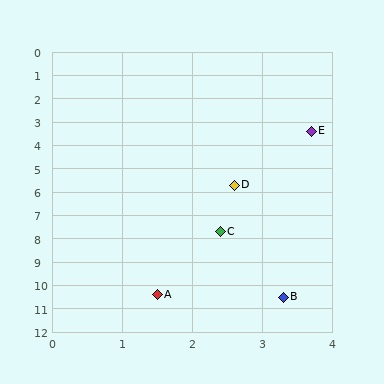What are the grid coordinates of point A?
Point A is at approximately (1.5, 10.4).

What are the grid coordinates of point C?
Point C is at approximately (2.4, 7.7).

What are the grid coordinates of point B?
Point B is at approximately (3.3, 10.5).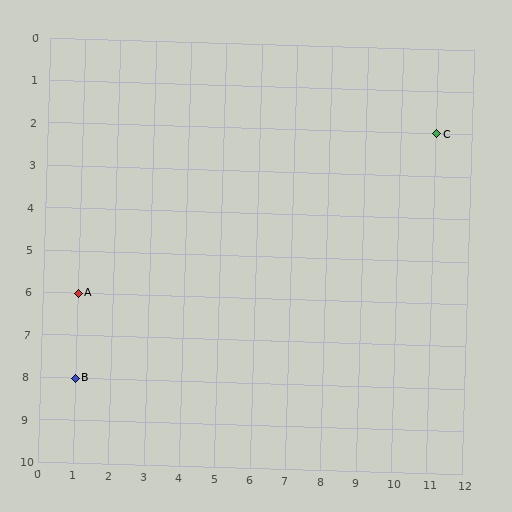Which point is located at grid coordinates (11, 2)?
Point C is at (11, 2).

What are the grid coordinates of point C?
Point C is at grid coordinates (11, 2).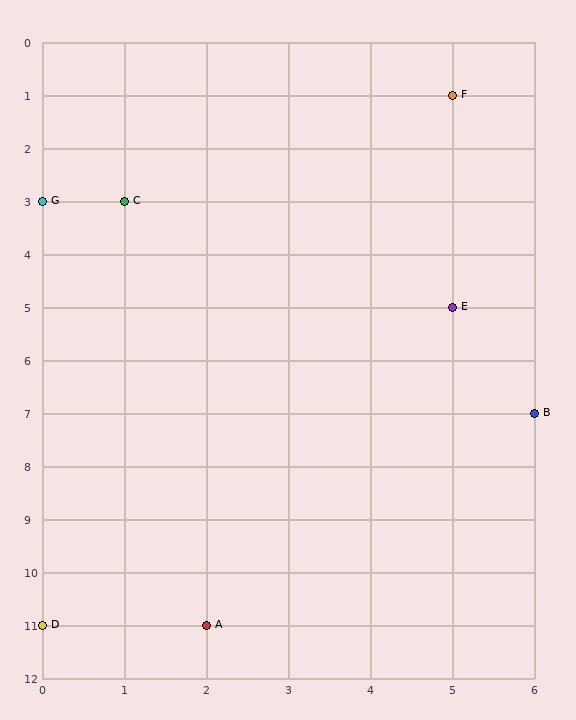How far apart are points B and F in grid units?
Points B and F are 1 column and 6 rows apart (about 6.1 grid units diagonally).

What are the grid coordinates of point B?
Point B is at grid coordinates (6, 7).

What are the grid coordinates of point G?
Point G is at grid coordinates (0, 3).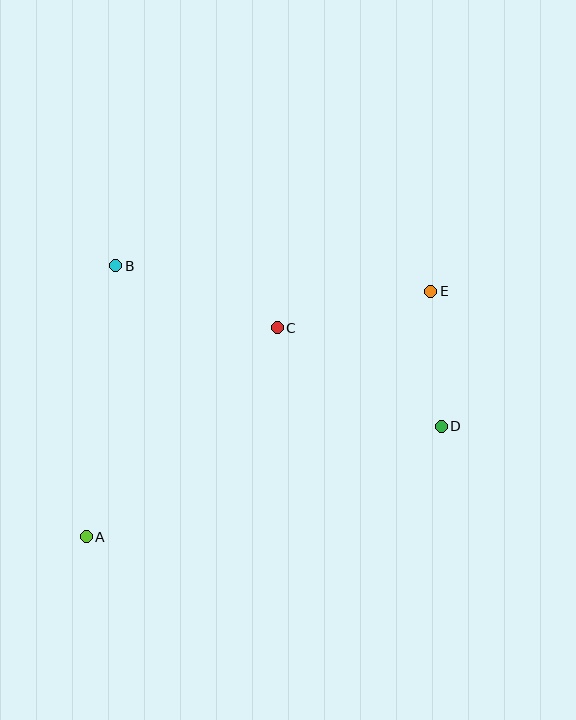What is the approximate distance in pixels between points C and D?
The distance between C and D is approximately 192 pixels.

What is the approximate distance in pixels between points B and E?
The distance between B and E is approximately 316 pixels.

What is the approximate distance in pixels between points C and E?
The distance between C and E is approximately 158 pixels.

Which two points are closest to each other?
Points D and E are closest to each other.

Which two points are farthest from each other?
Points A and E are farthest from each other.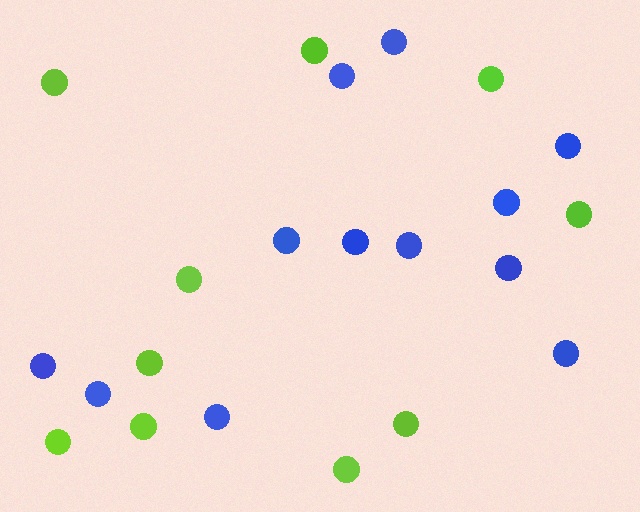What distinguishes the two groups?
There are 2 groups: one group of blue circles (12) and one group of lime circles (10).